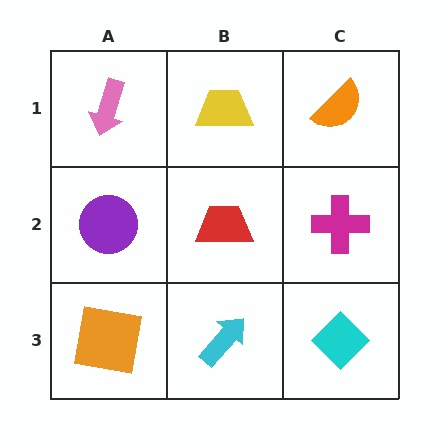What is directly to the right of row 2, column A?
A red trapezoid.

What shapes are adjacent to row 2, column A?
A pink arrow (row 1, column A), an orange square (row 3, column A), a red trapezoid (row 2, column B).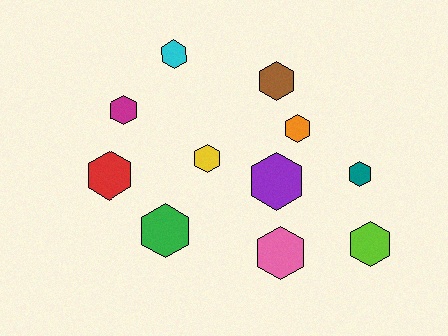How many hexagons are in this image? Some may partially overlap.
There are 11 hexagons.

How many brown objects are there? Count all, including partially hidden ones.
There is 1 brown object.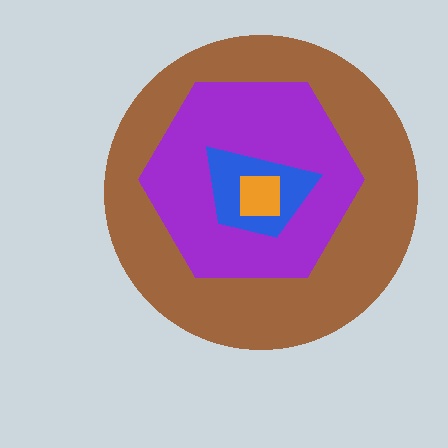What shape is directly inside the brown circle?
The purple hexagon.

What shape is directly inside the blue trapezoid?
The orange square.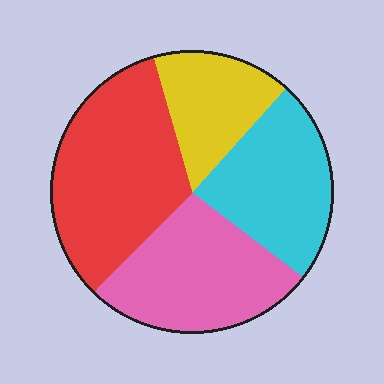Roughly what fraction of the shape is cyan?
Cyan covers around 25% of the shape.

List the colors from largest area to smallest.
From largest to smallest: red, pink, cyan, yellow.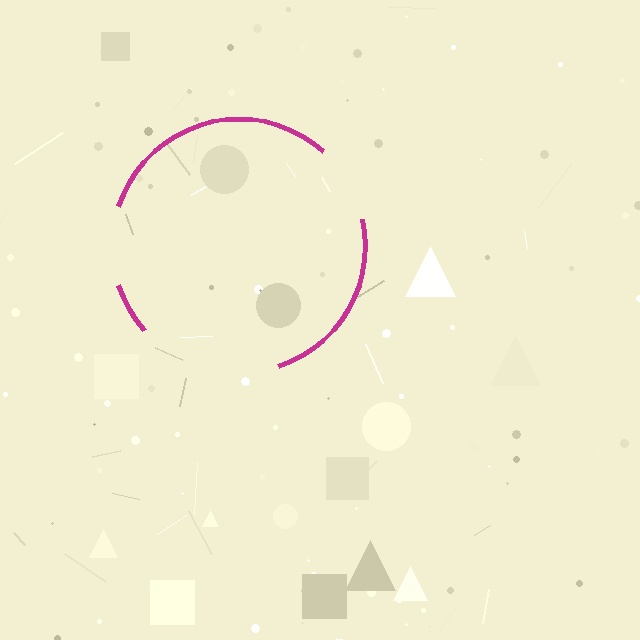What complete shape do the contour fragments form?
The contour fragments form a circle.